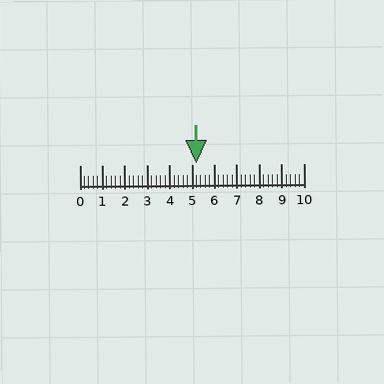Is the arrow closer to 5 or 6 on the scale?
The arrow is closer to 5.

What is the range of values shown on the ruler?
The ruler shows values from 0 to 10.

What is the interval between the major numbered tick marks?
The major tick marks are spaced 1 units apart.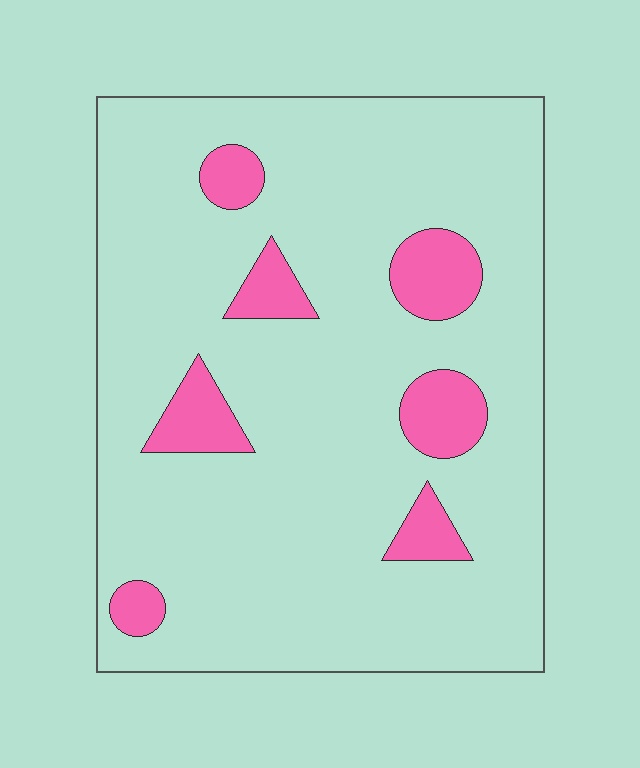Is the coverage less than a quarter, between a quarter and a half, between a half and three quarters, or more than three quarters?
Less than a quarter.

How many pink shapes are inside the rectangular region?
7.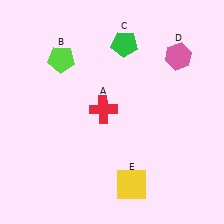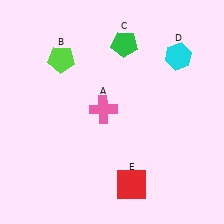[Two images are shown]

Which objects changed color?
A changed from red to pink. D changed from pink to cyan. E changed from yellow to red.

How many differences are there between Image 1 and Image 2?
There are 3 differences between the two images.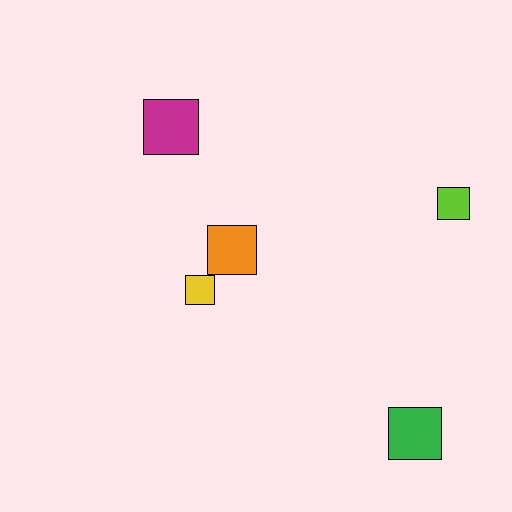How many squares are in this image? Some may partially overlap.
There are 5 squares.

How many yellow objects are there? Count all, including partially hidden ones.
There is 1 yellow object.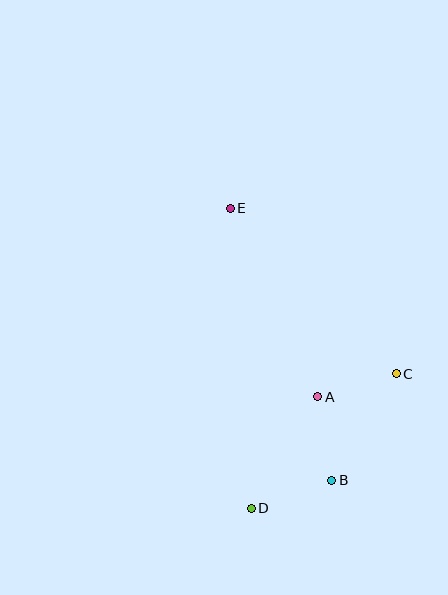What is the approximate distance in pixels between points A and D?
The distance between A and D is approximately 130 pixels.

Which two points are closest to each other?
Points A and C are closest to each other.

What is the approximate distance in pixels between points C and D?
The distance between C and D is approximately 198 pixels.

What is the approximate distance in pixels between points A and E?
The distance between A and E is approximately 207 pixels.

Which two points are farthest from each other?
Points D and E are farthest from each other.